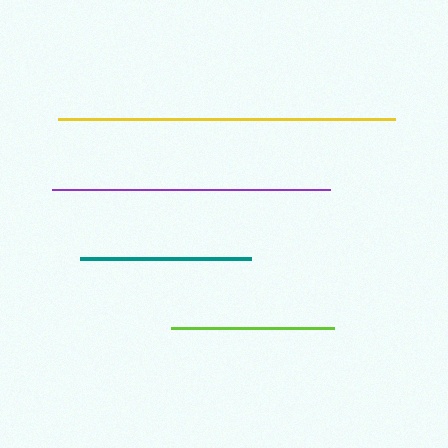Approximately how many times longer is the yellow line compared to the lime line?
The yellow line is approximately 2.1 times the length of the lime line.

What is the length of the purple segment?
The purple segment is approximately 278 pixels long.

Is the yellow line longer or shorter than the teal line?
The yellow line is longer than the teal line.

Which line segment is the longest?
The yellow line is the longest at approximately 337 pixels.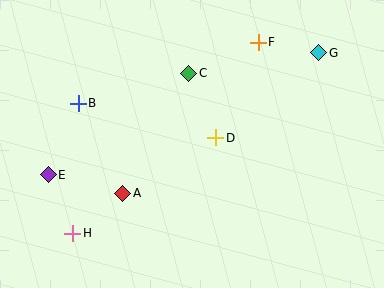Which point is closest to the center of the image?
Point D at (216, 138) is closest to the center.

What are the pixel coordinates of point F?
Point F is at (258, 42).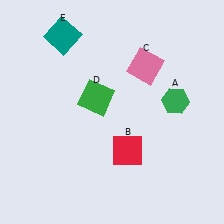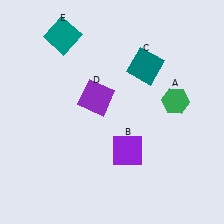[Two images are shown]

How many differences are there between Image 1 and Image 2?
There are 3 differences between the two images.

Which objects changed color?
B changed from red to purple. C changed from pink to teal. D changed from green to purple.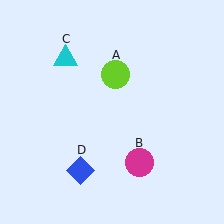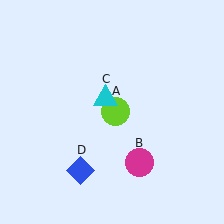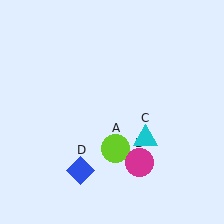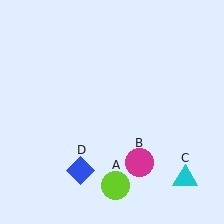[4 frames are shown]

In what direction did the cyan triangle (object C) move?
The cyan triangle (object C) moved down and to the right.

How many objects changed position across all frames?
2 objects changed position: lime circle (object A), cyan triangle (object C).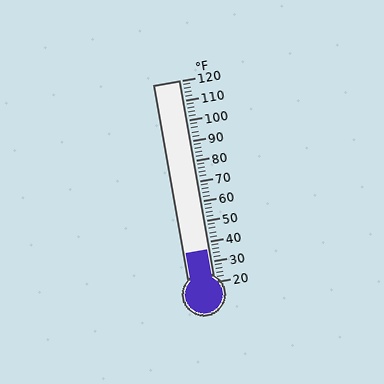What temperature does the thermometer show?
The thermometer shows approximately 36°F.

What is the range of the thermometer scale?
The thermometer scale ranges from 20°F to 120°F.